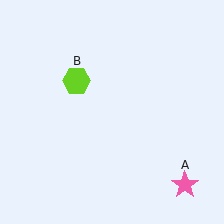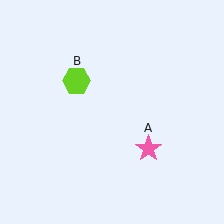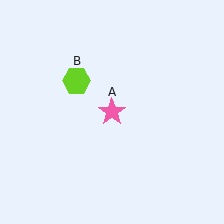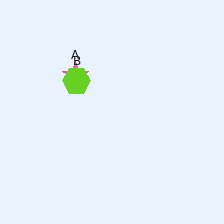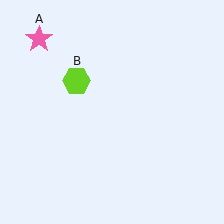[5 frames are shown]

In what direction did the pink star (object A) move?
The pink star (object A) moved up and to the left.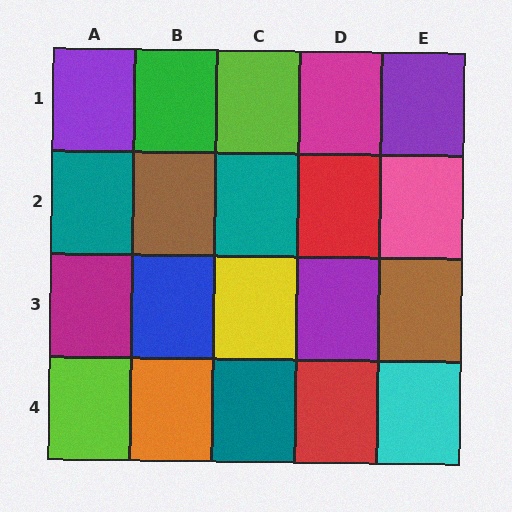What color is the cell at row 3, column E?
Brown.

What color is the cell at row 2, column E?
Pink.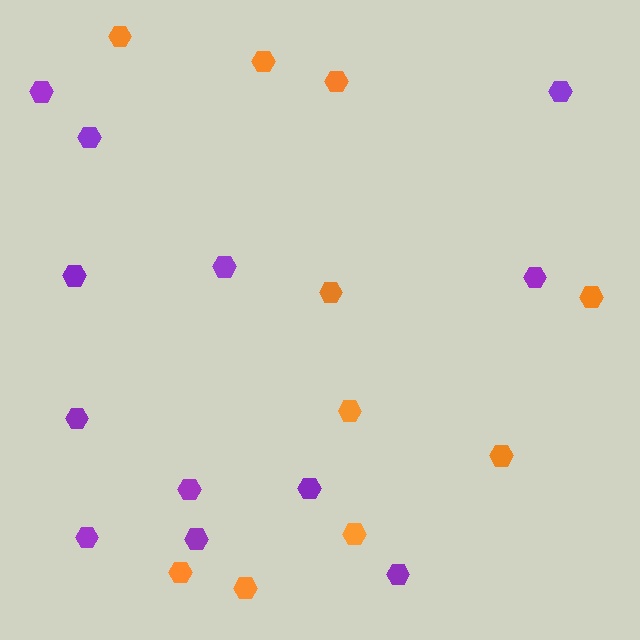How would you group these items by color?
There are 2 groups: one group of purple hexagons (12) and one group of orange hexagons (10).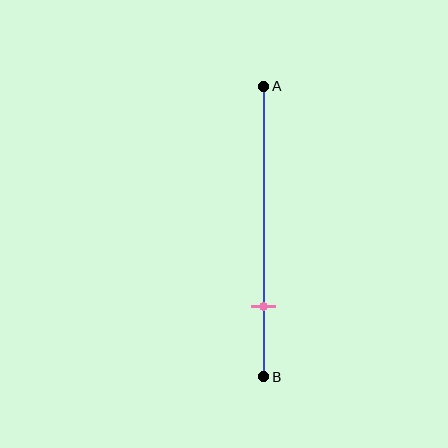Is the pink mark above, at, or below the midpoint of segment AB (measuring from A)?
The pink mark is below the midpoint of segment AB.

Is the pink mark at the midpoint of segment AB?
No, the mark is at about 75% from A, not at the 50% midpoint.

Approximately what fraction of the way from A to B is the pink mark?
The pink mark is approximately 75% of the way from A to B.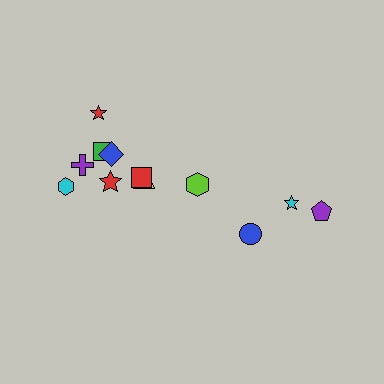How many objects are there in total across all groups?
There are 12 objects.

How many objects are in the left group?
There are 8 objects.